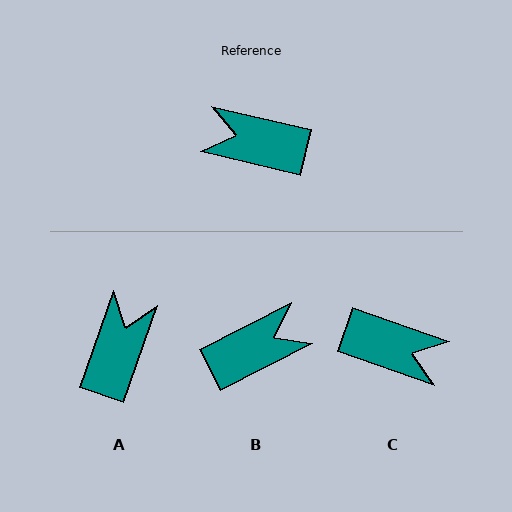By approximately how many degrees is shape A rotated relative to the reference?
Approximately 96 degrees clockwise.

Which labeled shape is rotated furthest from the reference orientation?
C, about 174 degrees away.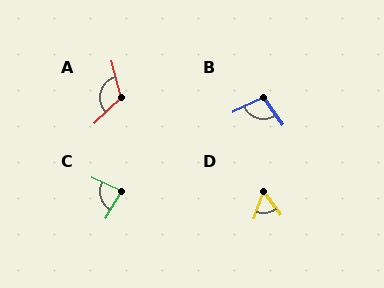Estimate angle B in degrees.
Approximately 100 degrees.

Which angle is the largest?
A, at approximately 120 degrees.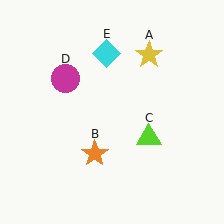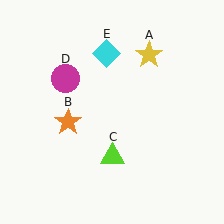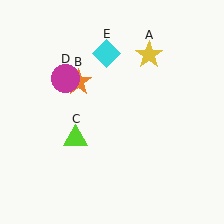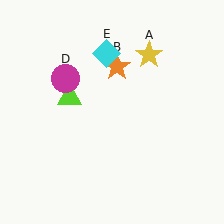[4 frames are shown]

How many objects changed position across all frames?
2 objects changed position: orange star (object B), lime triangle (object C).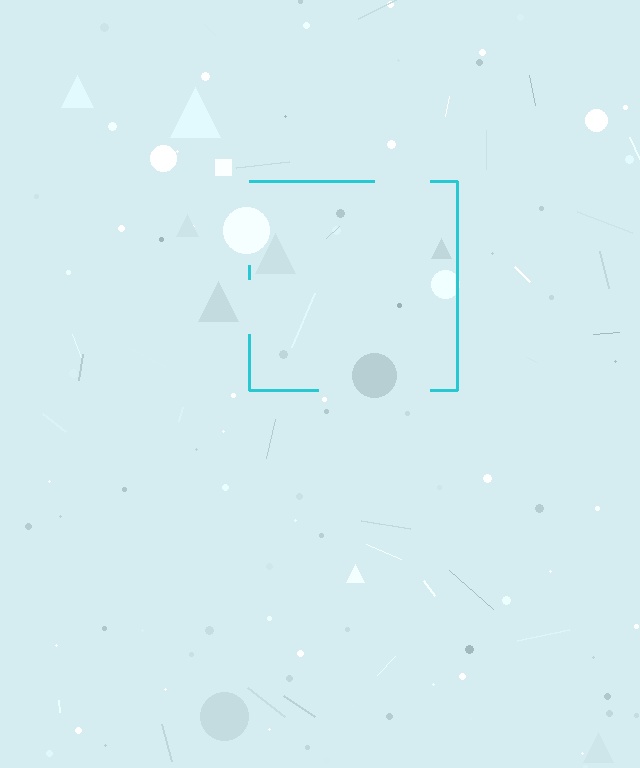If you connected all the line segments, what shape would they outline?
They would outline a square.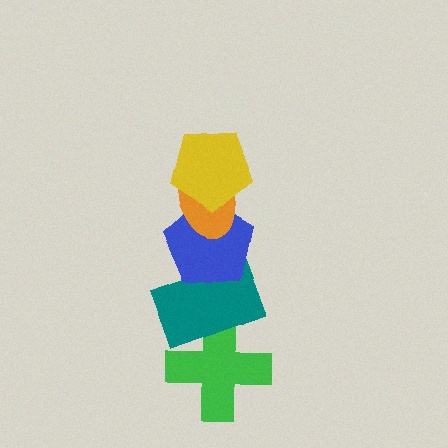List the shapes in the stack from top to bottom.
From top to bottom: the yellow pentagon, the orange ellipse, the blue pentagon, the teal rectangle, the green cross.